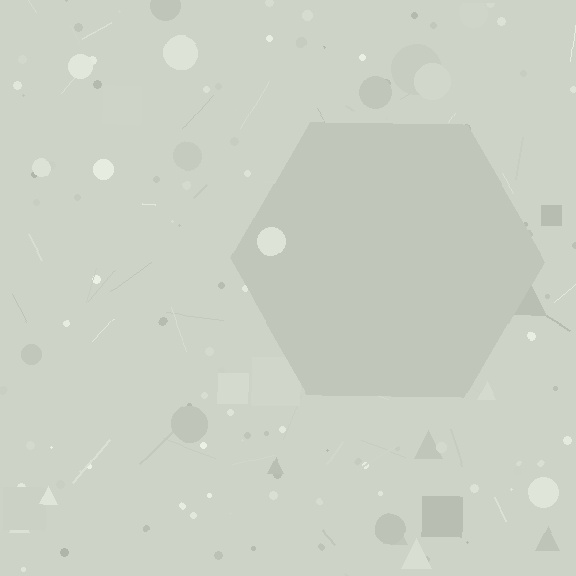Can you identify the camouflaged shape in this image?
The camouflaged shape is a hexagon.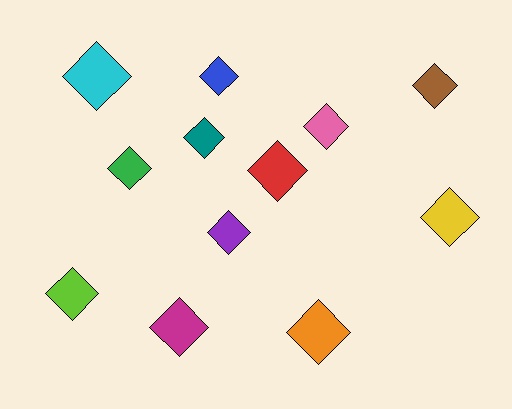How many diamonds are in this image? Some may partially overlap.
There are 12 diamonds.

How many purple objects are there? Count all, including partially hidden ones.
There is 1 purple object.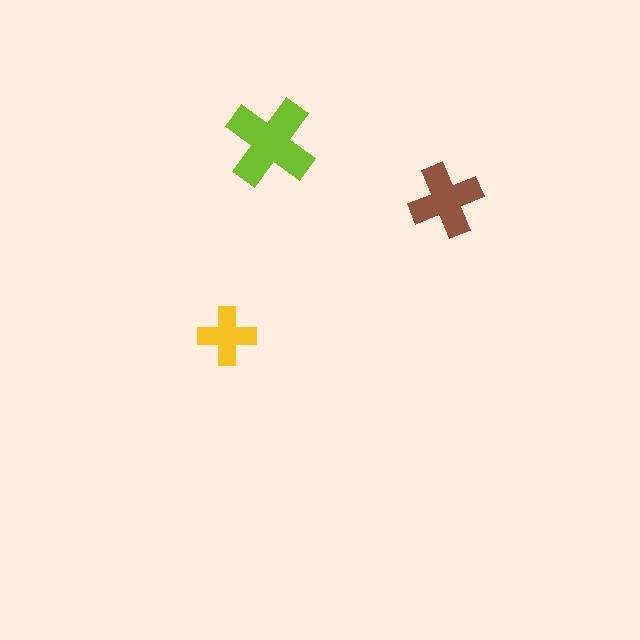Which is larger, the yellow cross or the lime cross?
The lime one.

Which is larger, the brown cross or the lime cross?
The lime one.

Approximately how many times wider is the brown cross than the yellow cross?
About 1.5 times wider.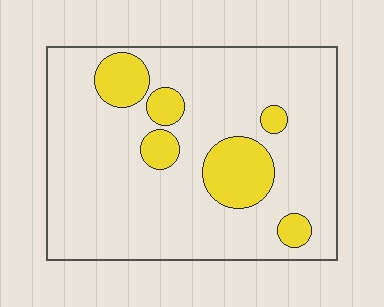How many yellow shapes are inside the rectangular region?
6.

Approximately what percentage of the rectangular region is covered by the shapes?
Approximately 15%.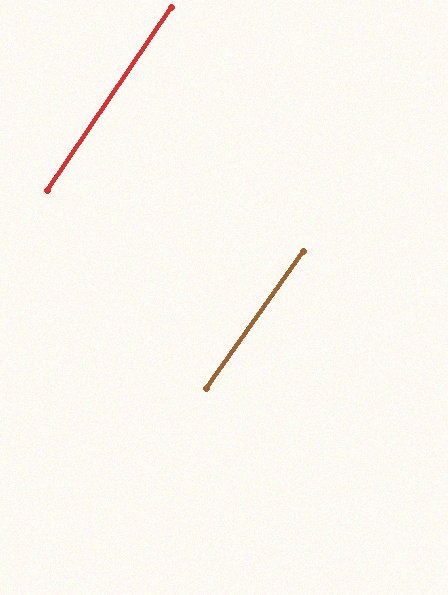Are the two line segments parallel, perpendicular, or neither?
Parallel — their directions differ by only 1.2°.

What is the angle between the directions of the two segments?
Approximately 1 degree.